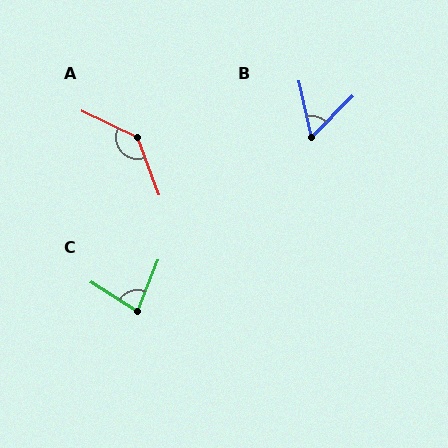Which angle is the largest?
A, at approximately 137 degrees.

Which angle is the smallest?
B, at approximately 57 degrees.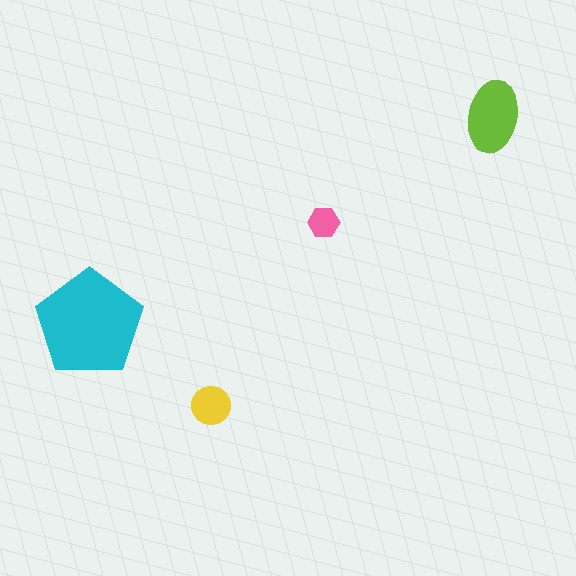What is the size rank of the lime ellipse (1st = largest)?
2nd.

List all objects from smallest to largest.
The pink hexagon, the yellow circle, the lime ellipse, the cyan pentagon.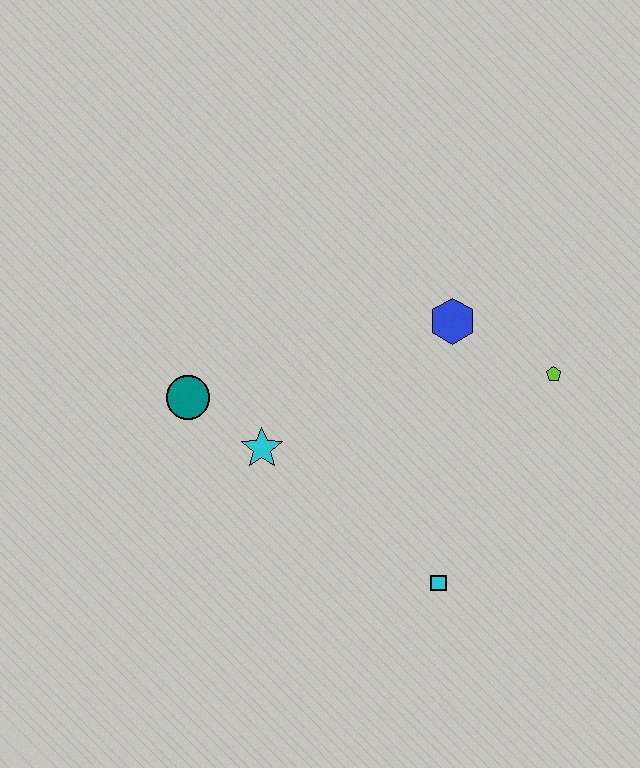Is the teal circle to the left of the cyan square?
Yes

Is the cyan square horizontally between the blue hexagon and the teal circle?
Yes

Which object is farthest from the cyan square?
The teal circle is farthest from the cyan square.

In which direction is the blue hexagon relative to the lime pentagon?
The blue hexagon is to the left of the lime pentagon.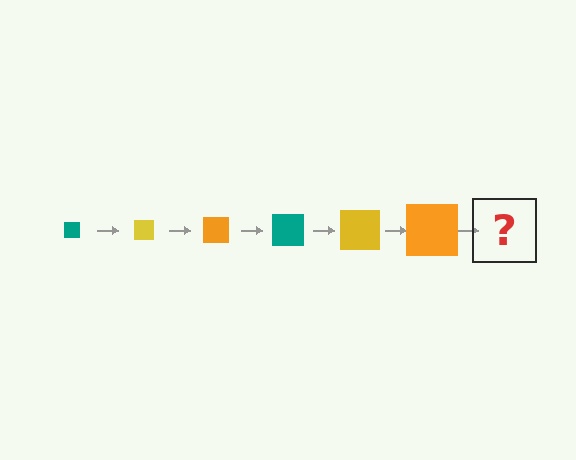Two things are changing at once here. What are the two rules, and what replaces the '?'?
The two rules are that the square grows larger each step and the color cycles through teal, yellow, and orange. The '?' should be a teal square, larger than the previous one.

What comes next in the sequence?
The next element should be a teal square, larger than the previous one.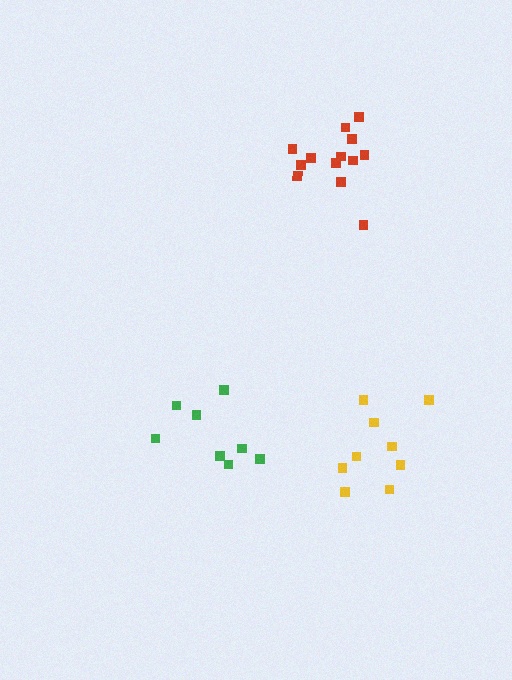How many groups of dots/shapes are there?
There are 3 groups.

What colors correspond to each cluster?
The clusters are colored: green, red, yellow.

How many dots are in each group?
Group 1: 8 dots, Group 2: 13 dots, Group 3: 9 dots (30 total).